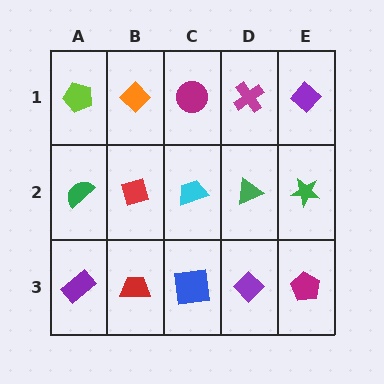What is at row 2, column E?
A green star.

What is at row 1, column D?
A magenta cross.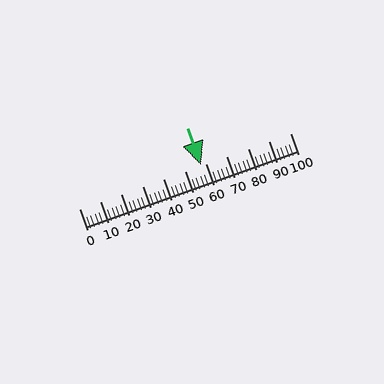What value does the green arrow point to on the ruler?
The green arrow points to approximately 58.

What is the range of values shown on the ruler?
The ruler shows values from 0 to 100.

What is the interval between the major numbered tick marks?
The major tick marks are spaced 10 units apart.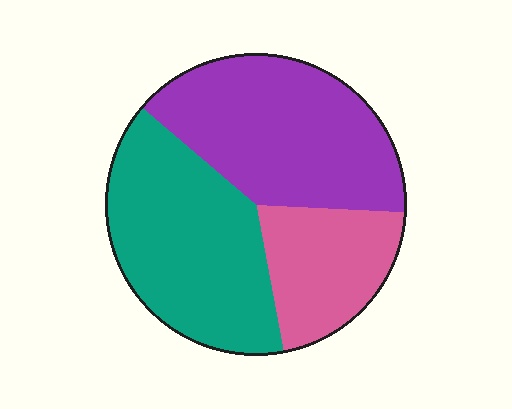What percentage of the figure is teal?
Teal covers about 40% of the figure.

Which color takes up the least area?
Pink, at roughly 20%.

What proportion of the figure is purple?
Purple takes up about two fifths (2/5) of the figure.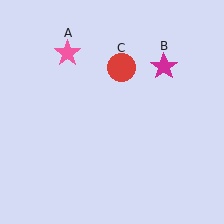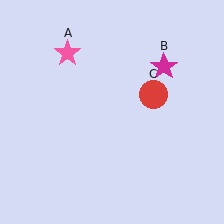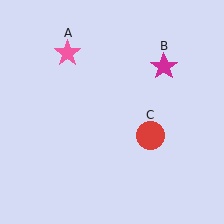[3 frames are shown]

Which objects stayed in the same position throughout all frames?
Pink star (object A) and magenta star (object B) remained stationary.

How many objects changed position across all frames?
1 object changed position: red circle (object C).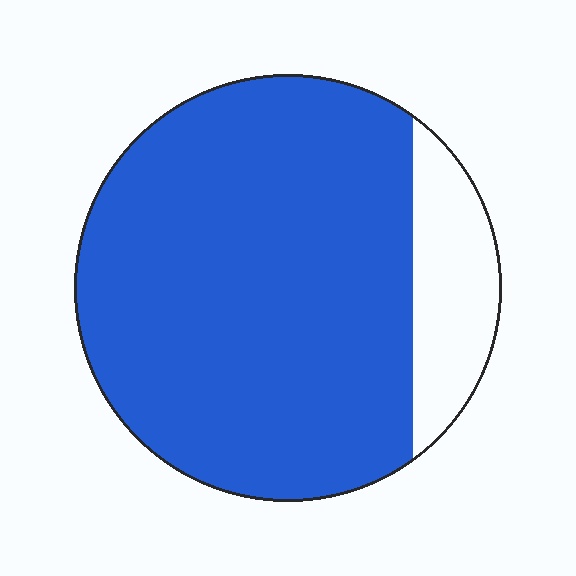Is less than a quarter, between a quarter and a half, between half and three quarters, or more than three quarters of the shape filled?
More than three quarters.